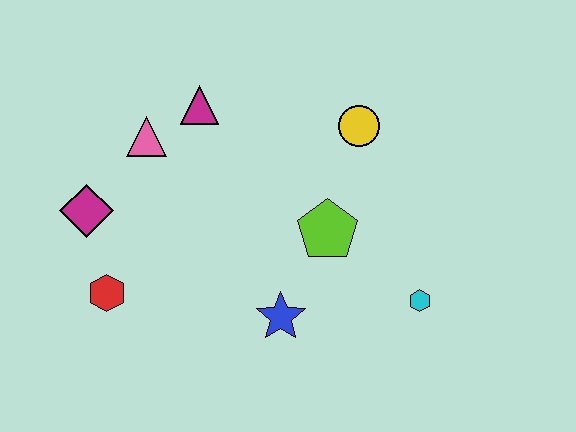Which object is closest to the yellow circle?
The lime pentagon is closest to the yellow circle.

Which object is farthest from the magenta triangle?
The cyan hexagon is farthest from the magenta triangle.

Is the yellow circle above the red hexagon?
Yes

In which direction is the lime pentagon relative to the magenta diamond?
The lime pentagon is to the right of the magenta diamond.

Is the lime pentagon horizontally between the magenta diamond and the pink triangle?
No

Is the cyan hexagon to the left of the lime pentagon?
No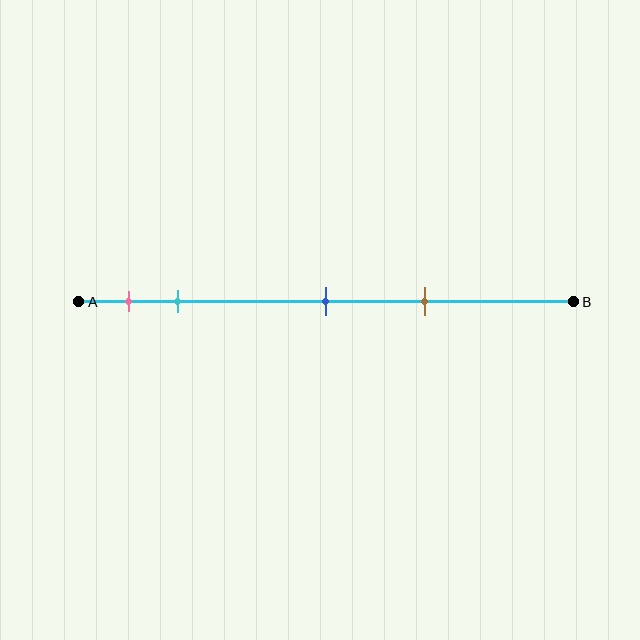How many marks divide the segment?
There are 4 marks dividing the segment.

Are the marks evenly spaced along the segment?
No, the marks are not evenly spaced.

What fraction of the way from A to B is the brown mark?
The brown mark is approximately 70% (0.7) of the way from A to B.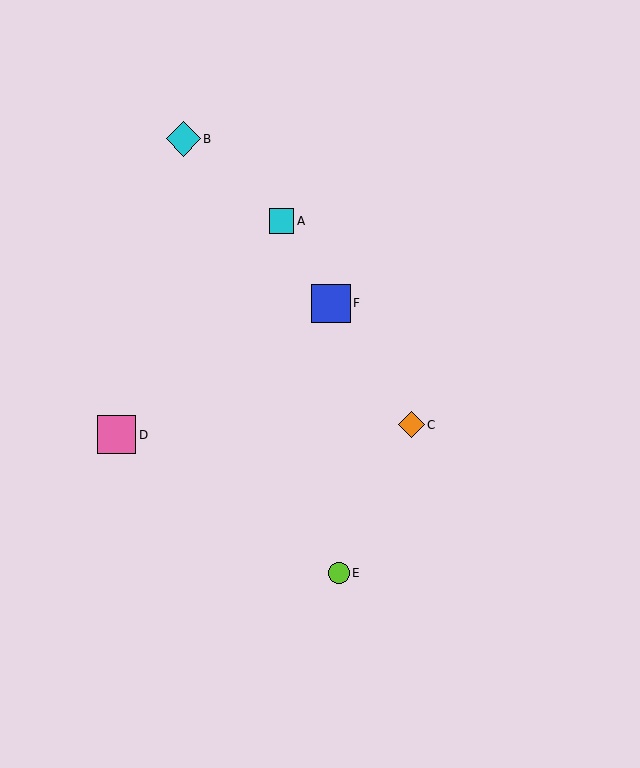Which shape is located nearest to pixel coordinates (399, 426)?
The orange diamond (labeled C) at (411, 425) is nearest to that location.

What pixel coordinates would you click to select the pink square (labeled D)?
Click at (117, 435) to select the pink square D.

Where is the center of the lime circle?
The center of the lime circle is at (339, 573).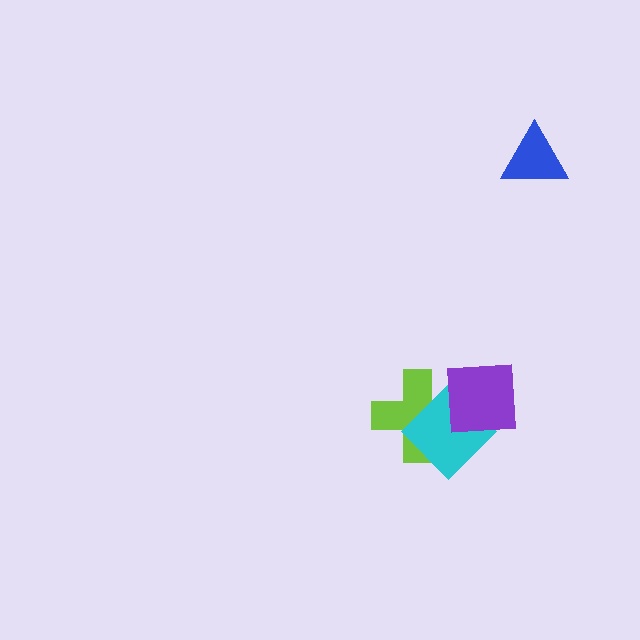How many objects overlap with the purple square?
2 objects overlap with the purple square.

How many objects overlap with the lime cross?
2 objects overlap with the lime cross.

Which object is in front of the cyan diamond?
The purple square is in front of the cyan diamond.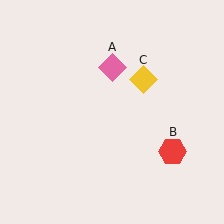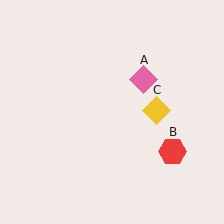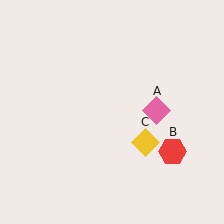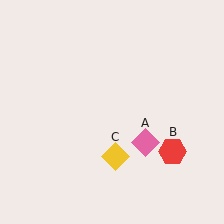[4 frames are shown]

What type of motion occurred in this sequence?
The pink diamond (object A), yellow diamond (object C) rotated clockwise around the center of the scene.